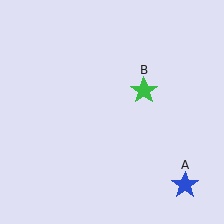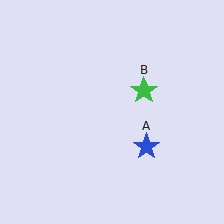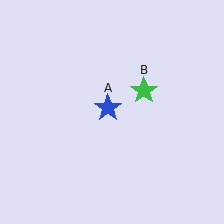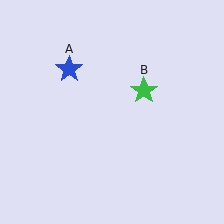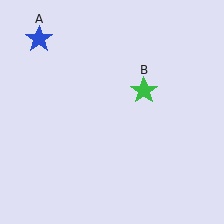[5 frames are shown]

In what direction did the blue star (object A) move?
The blue star (object A) moved up and to the left.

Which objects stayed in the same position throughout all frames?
Green star (object B) remained stationary.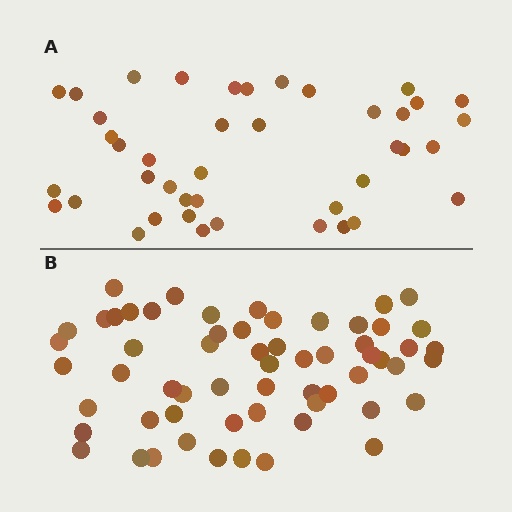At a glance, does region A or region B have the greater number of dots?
Region B (the bottom region) has more dots.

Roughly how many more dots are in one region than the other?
Region B has approximately 20 more dots than region A.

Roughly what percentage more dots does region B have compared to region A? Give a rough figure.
About 45% more.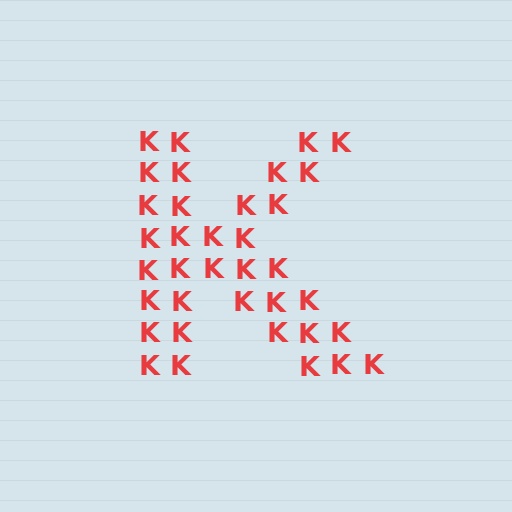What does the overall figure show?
The overall figure shows the letter K.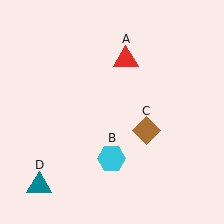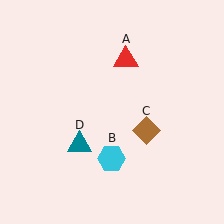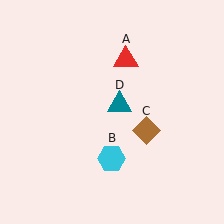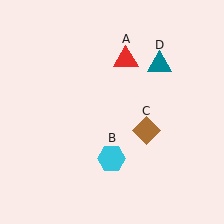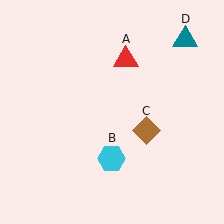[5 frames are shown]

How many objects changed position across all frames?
1 object changed position: teal triangle (object D).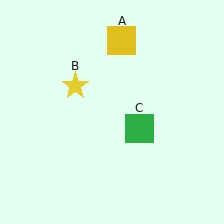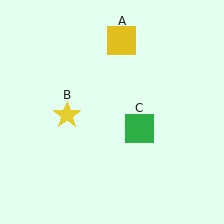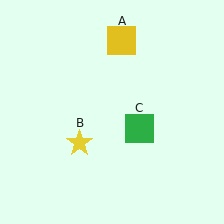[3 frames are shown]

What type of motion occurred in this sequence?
The yellow star (object B) rotated counterclockwise around the center of the scene.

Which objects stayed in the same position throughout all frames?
Yellow square (object A) and green square (object C) remained stationary.